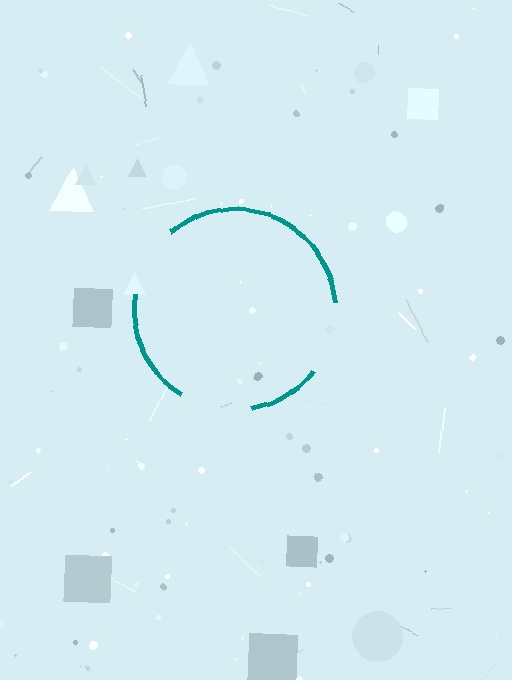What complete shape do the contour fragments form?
The contour fragments form a circle.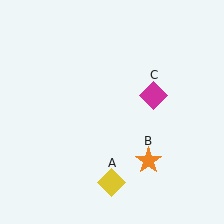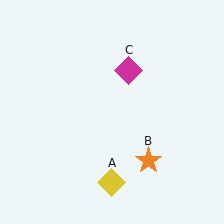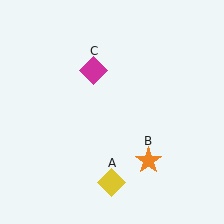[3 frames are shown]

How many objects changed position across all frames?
1 object changed position: magenta diamond (object C).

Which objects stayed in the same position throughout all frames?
Yellow diamond (object A) and orange star (object B) remained stationary.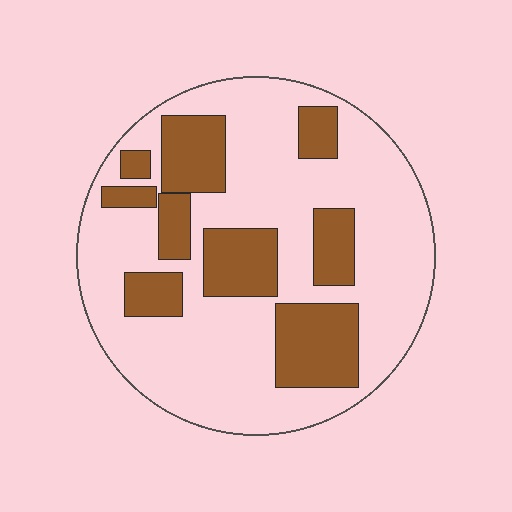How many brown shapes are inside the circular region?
9.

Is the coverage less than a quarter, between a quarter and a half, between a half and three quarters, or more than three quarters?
Between a quarter and a half.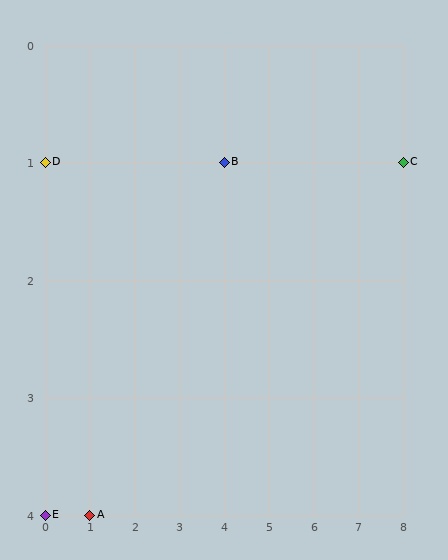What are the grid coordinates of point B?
Point B is at grid coordinates (4, 1).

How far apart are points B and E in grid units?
Points B and E are 4 columns and 3 rows apart (about 5.0 grid units diagonally).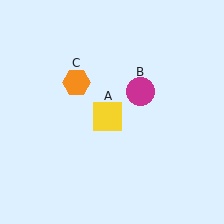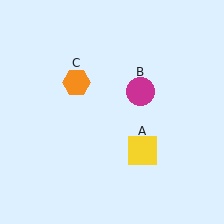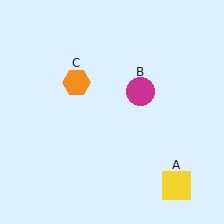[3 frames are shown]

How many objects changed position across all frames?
1 object changed position: yellow square (object A).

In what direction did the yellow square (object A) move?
The yellow square (object A) moved down and to the right.